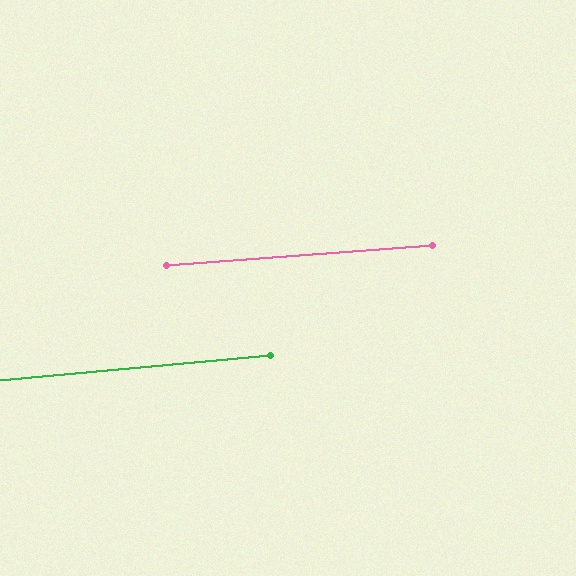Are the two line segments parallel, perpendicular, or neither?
Parallel — their directions differ by only 0.8°.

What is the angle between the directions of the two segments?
Approximately 1 degree.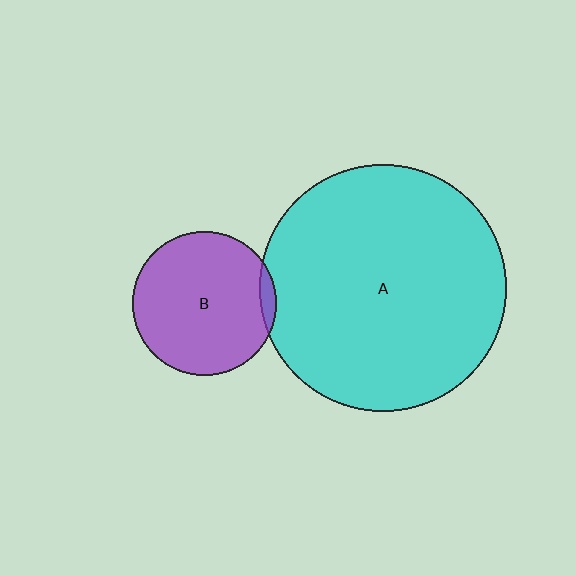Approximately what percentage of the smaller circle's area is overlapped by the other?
Approximately 5%.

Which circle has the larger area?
Circle A (cyan).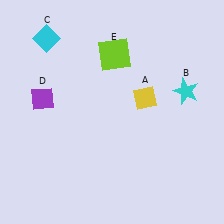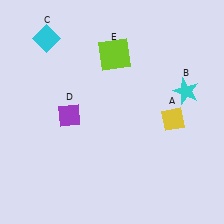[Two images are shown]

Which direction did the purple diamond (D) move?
The purple diamond (D) moved right.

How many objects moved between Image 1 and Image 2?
2 objects moved between the two images.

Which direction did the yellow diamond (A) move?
The yellow diamond (A) moved right.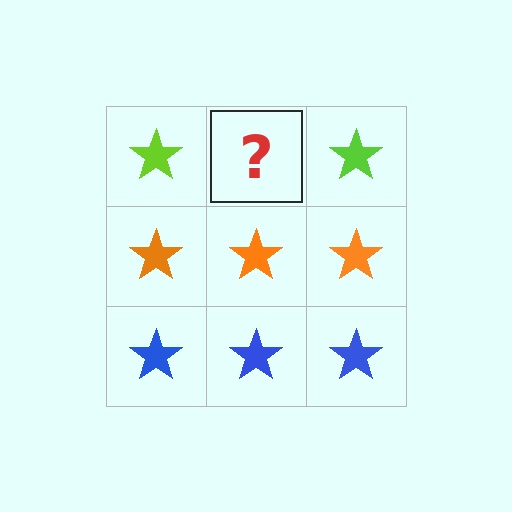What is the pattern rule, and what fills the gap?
The rule is that each row has a consistent color. The gap should be filled with a lime star.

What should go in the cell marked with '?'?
The missing cell should contain a lime star.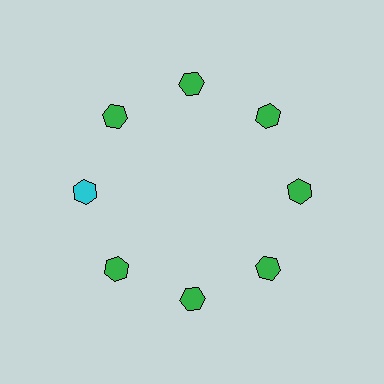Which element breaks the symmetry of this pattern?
The cyan hexagon at roughly the 9 o'clock position breaks the symmetry. All other shapes are green hexagons.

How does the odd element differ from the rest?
It has a different color: cyan instead of green.